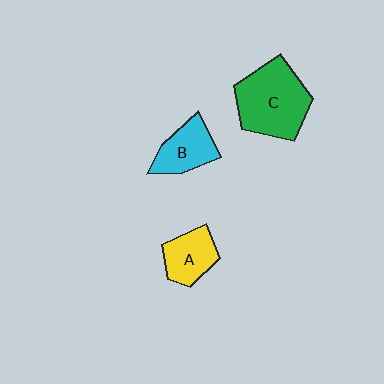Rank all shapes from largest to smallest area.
From largest to smallest: C (green), B (cyan), A (yellow).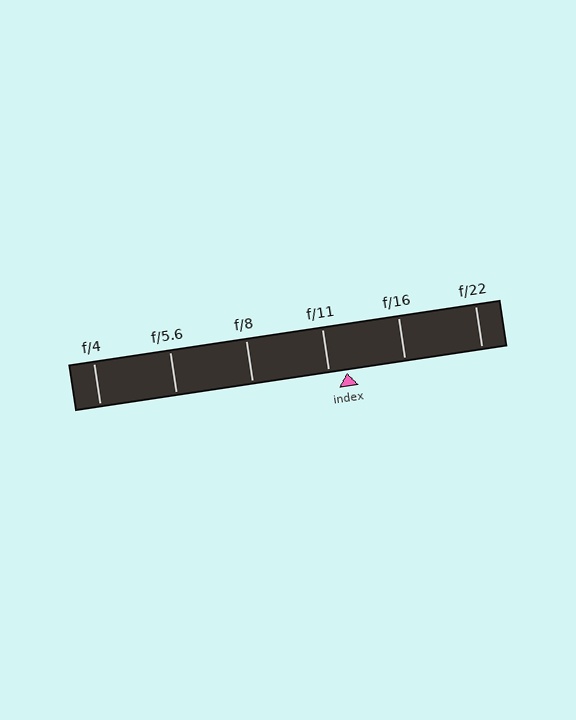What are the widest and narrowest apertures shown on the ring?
The widest aperture shown is f/4 and the narrowest is f/22.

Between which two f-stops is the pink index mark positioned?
The index mark is between f/11 and f/16.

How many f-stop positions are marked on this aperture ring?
There are 6 f-stop positions marked.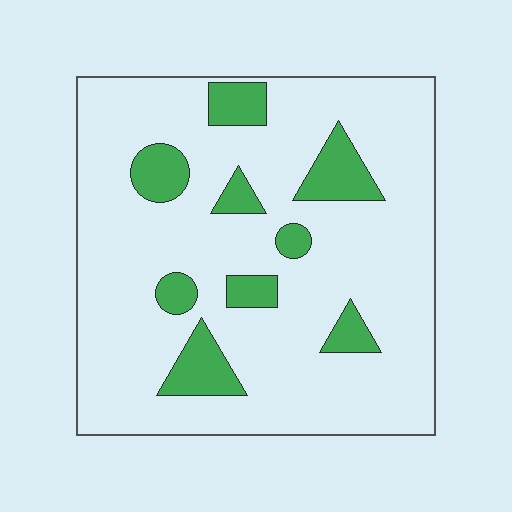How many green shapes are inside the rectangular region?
9.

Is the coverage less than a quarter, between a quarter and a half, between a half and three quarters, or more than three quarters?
Less than a quarter.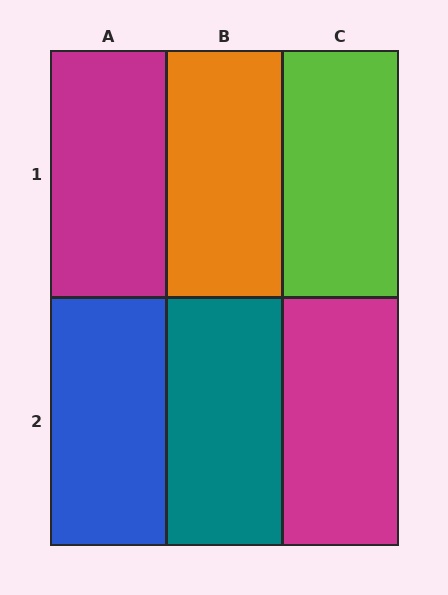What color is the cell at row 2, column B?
Teal.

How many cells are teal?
1 cell is teal.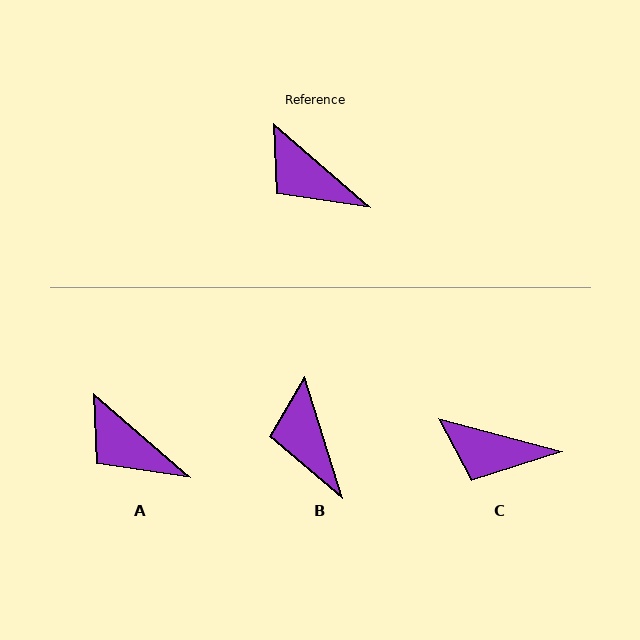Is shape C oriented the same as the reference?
No, it is off by about 27 degrees.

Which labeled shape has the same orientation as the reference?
A.